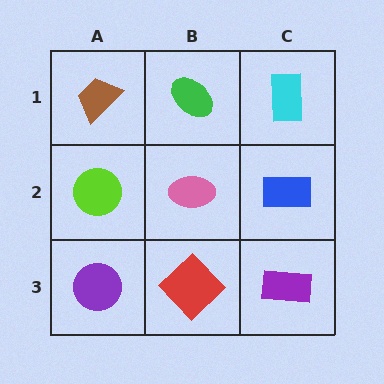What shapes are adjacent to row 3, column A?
A lime circle (row 2, column A), a red diamond (row 3, column B).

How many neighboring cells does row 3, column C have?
2.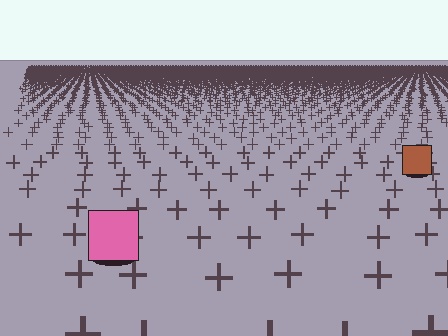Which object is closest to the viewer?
The pink square is closest. The texture marks near it are larger and more spread out.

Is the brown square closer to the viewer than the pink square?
No. The pink square is closer — you can tell from the texture gradient: the ground texture is coarser near it.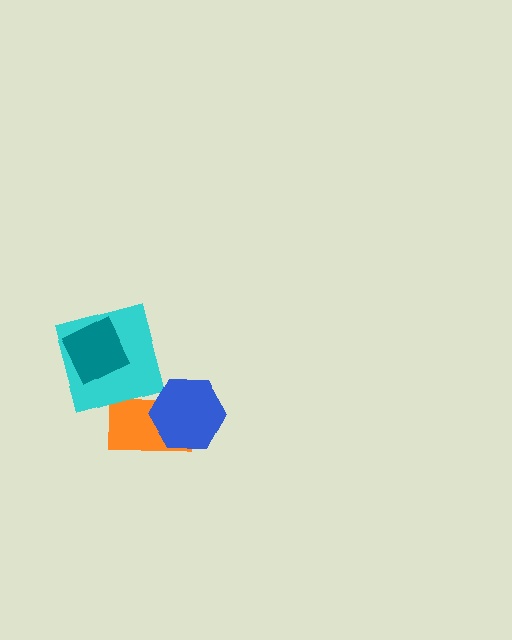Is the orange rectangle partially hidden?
Yes, it is partially covered by another shape.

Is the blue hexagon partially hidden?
No, no other shape covers it.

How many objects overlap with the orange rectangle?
1 object overlaps with the orange rectangle.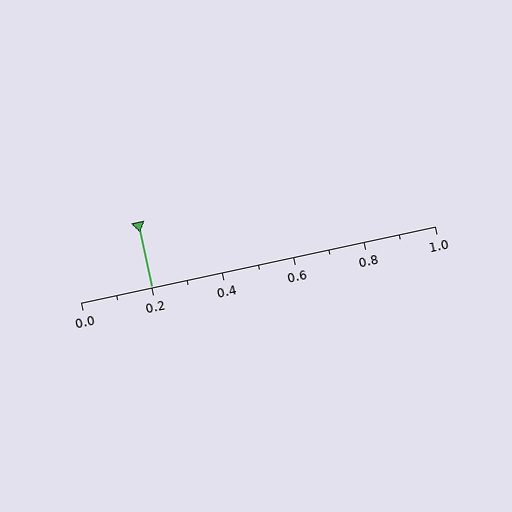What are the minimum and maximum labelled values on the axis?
The axis runs from 0.0 to 1.0.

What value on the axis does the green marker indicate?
The marker indicates approximately 0.2.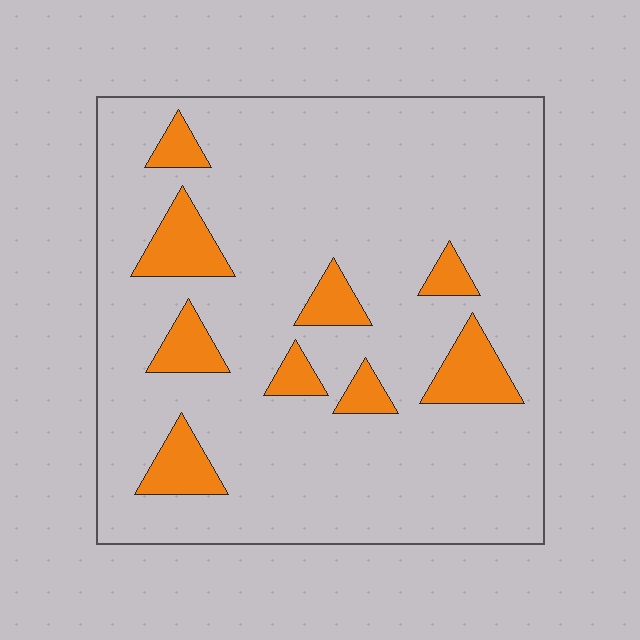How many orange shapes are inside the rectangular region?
9.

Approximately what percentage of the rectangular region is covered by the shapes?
Approximately 15%.